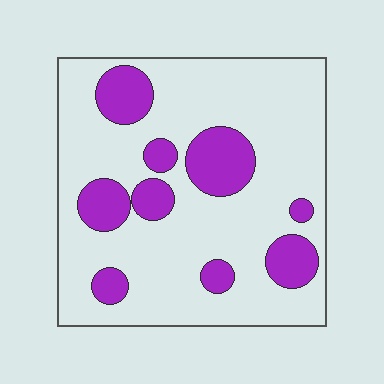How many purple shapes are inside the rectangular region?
9.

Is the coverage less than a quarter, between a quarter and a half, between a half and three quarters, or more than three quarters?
Less than a quarter.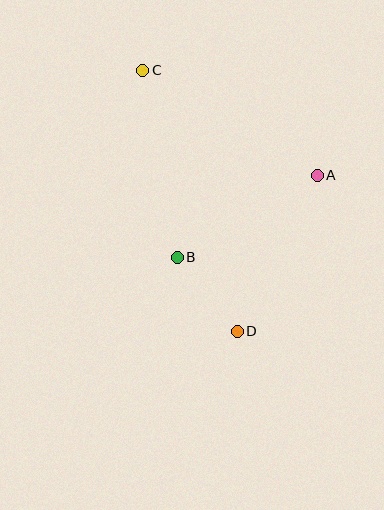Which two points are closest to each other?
Points B and D are closest to each other.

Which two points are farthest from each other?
Points C and D are farthest from each other.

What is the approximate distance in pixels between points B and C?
The distance between B and C is approximately 190 pixels.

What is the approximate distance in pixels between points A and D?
The distance between A and D is approximately 175 pixels.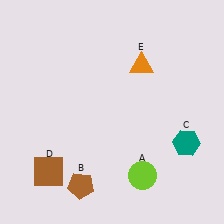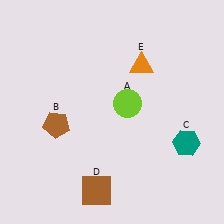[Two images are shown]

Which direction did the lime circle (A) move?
The lime circle (A) moved up.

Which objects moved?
The objects that moved are: the lime circle (A), the brown pentagon (B), the brown square (D).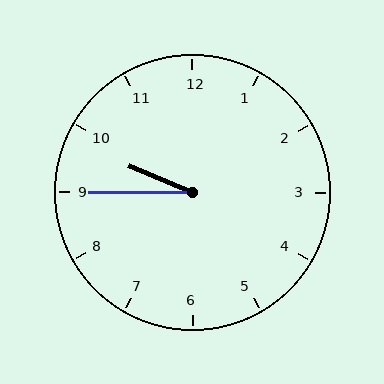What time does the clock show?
9:45.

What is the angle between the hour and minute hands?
Approximately 22 degrees.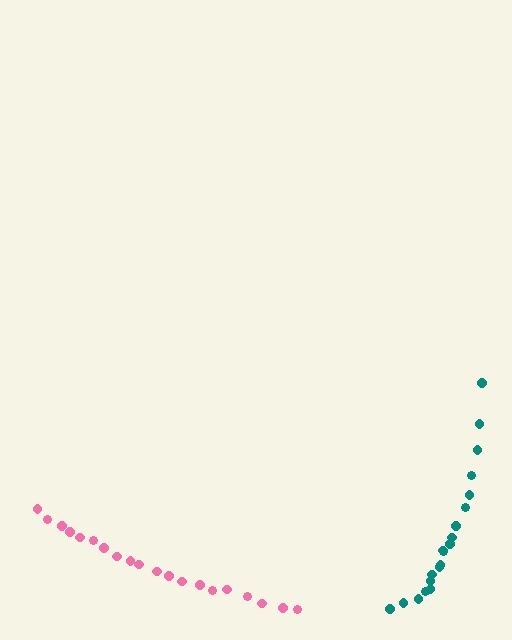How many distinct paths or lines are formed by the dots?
There are 2 distinct paths.